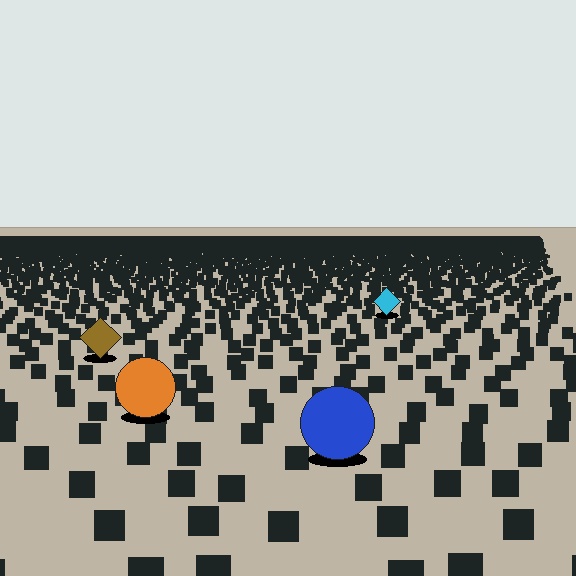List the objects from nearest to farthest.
From nearest to farthest: the blue circle, the orange circle, the brown diamond, the cyan diamond.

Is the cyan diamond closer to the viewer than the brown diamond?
No. The brown diamond is closer — you can tell from the texture gradient: the ground texture is coarser near it.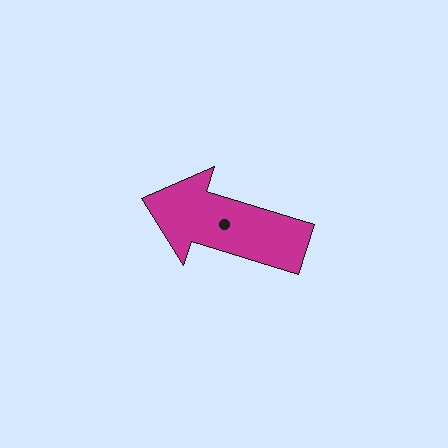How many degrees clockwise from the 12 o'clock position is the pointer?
Approximately 287 degrees.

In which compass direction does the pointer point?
West.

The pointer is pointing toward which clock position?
Roughly 10 o'clock.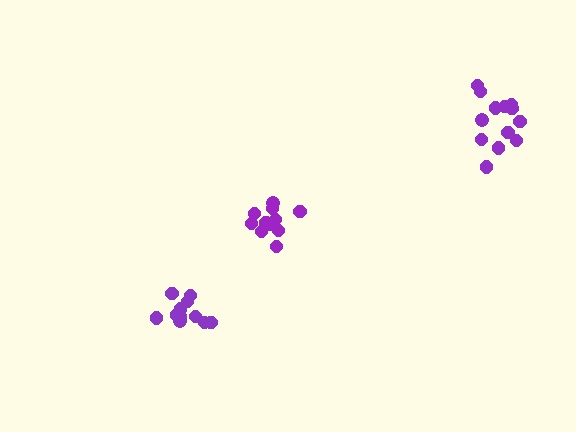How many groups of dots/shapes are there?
There are 3 groups.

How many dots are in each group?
Group 1: 11 dots, Group 2: 13 dots, Group 3: 11 dots (35 total).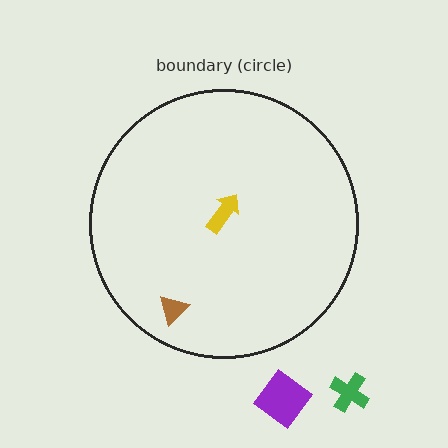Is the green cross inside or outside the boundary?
Outside.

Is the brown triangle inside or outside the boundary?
Inside.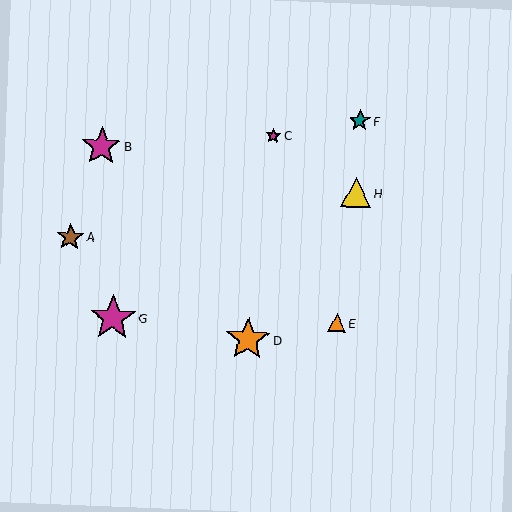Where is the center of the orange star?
The center of the orange star is at (248, 339).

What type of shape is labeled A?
Shape A is a brown star.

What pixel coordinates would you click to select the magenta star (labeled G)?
Click at (113, 318) to select the magenta star G.